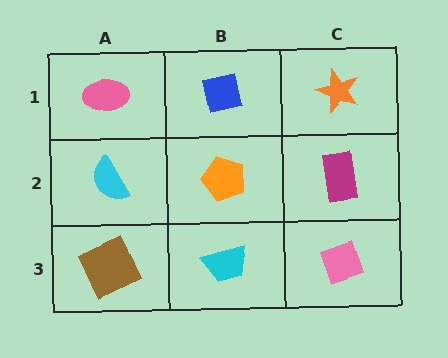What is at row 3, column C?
A pink diamond.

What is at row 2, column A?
A cyan semicircle.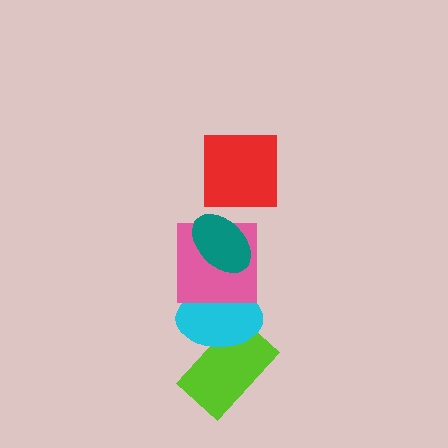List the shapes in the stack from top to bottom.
From top to bottom: the red square, the teal ellipse, the pink square, the cyan ellipse, the lime rectangle.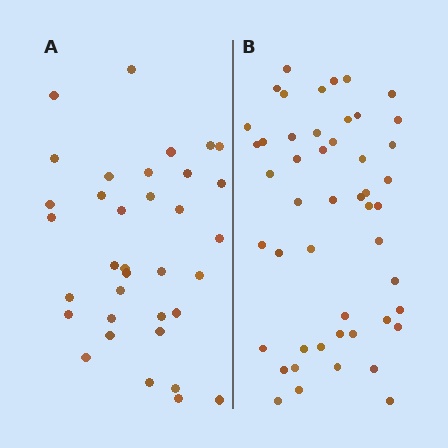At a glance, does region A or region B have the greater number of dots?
Region B (the right region) has more dots.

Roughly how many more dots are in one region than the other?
Region B has approximately 15 more dots than region A.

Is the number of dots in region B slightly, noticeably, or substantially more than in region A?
Region B has noticeably more, but not dramatically so. The ratio is roughly 1.4 to 1.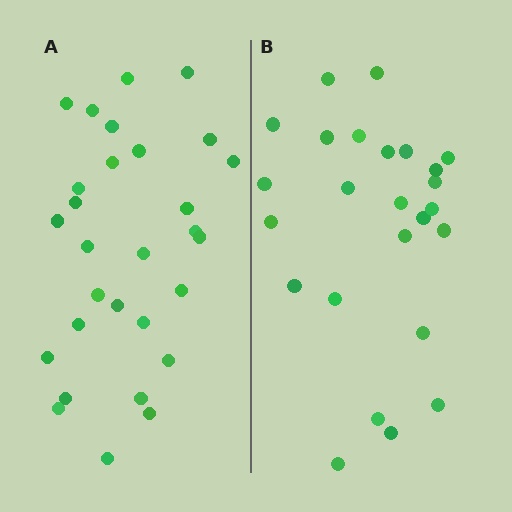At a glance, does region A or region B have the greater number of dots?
Region A (the left region) has more dots.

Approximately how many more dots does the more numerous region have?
Region A has about 4 more dots than region B.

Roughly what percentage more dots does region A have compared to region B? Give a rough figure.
About 15% more.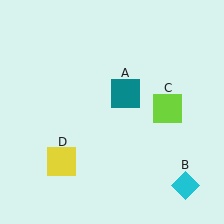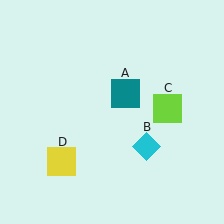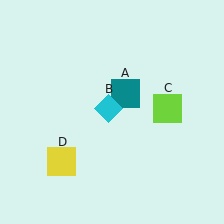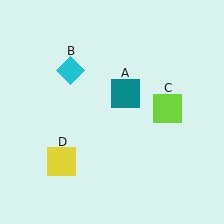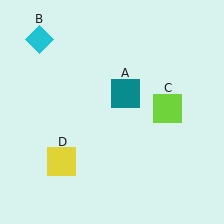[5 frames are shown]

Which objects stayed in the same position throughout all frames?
Teal square (object A) and lime square (object C) and yellow square (object D) remained stationary.